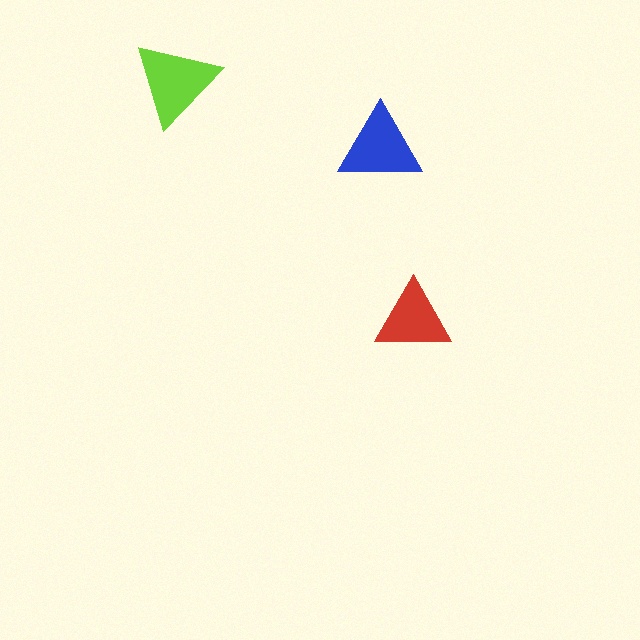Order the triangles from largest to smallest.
the lime one, the blue one, the red one.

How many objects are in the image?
There are 3 objects in the image.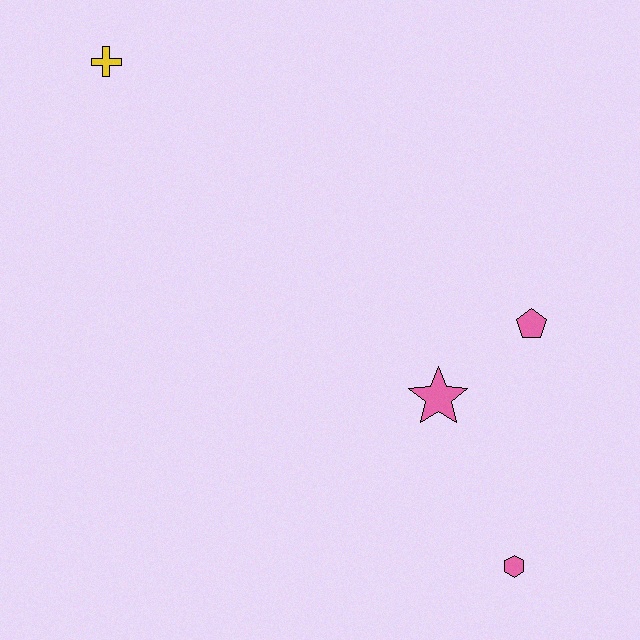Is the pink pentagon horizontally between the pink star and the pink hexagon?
No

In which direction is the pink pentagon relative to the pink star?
The pink pentagon is to the right of the pink star.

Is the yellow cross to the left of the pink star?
Yes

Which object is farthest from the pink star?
The yellow cross is farthest from the pink star.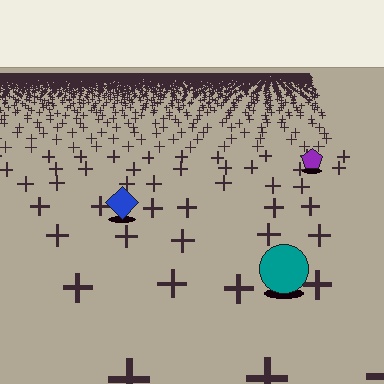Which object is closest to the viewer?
The teal circle is closest. The texture marks near it are larger and more spread out.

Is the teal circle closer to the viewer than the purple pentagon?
Yes. The teal circle is closer — you can tell from the texture gradient: the ground texture is coarser near it.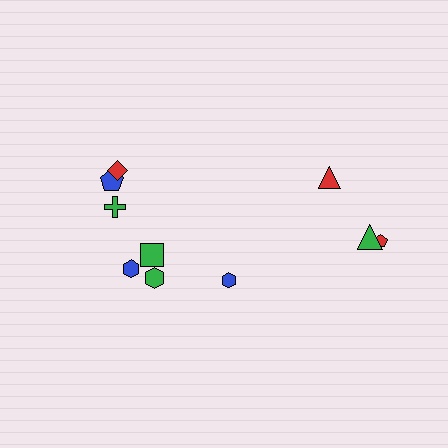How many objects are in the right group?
There are 3 objects.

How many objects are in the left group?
There are 7 objects.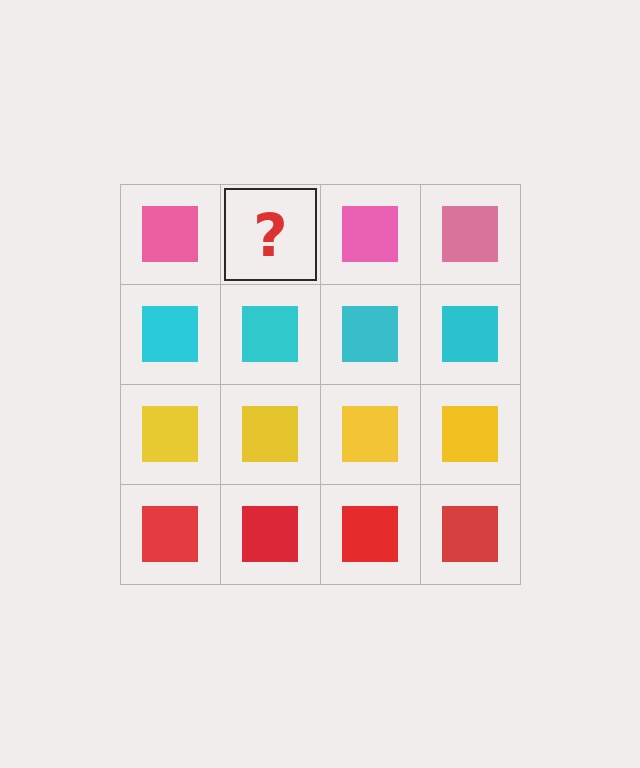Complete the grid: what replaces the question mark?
The question mark should be replaced with a pink square.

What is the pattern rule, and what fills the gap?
The rule is that each row has a consistent color. The gap should be filled with a pink square.